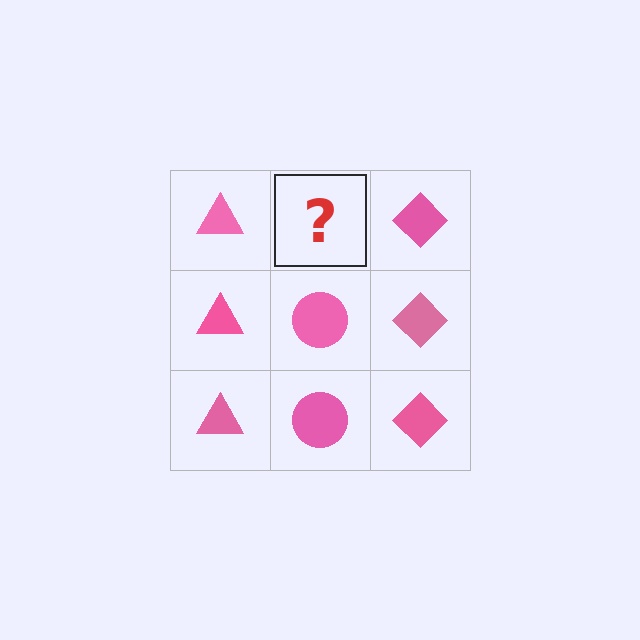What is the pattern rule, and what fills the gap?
The rule is that each column has a consistent shape. The gap should be filled with a pink circle.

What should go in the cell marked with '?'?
The missing cell should contain a pink circle.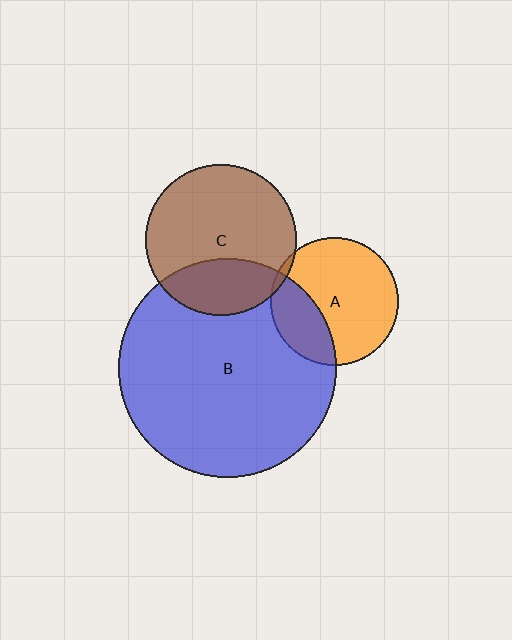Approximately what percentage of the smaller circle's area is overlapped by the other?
Approximately 30%.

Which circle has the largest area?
Circle B (blue).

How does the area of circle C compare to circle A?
Approximately 1.4 times.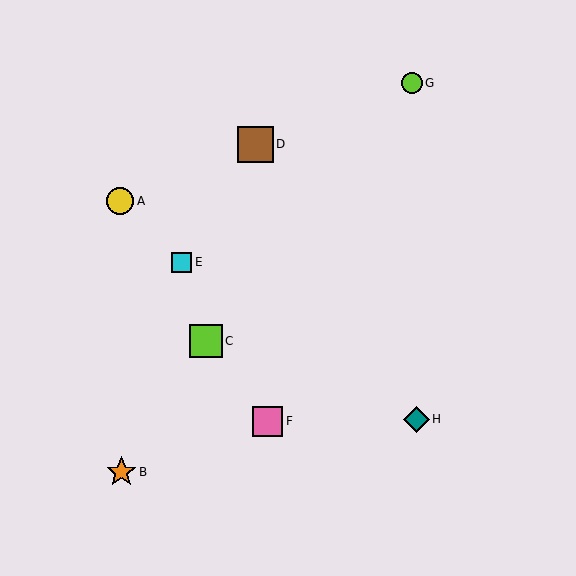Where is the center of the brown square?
The center of the brown square is at (255, 144).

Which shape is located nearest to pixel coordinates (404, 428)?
The teal diamond (labeled H) at (416, 419) is nearest to that location.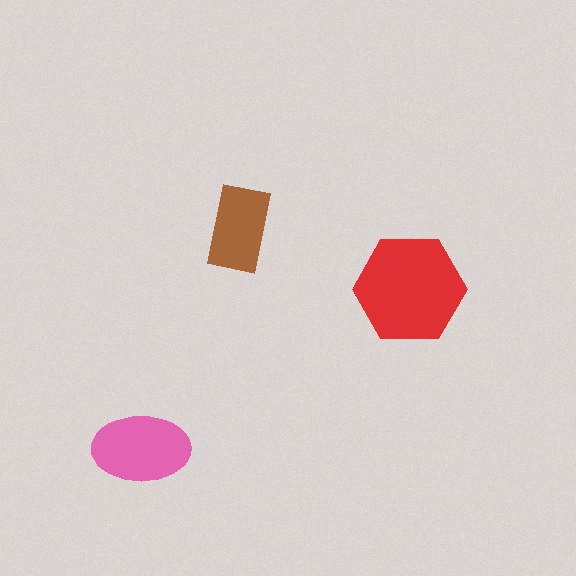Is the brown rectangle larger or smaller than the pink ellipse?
Smaller.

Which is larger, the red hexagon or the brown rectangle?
The red hexagon.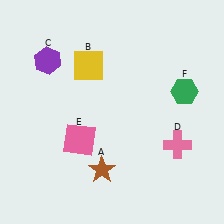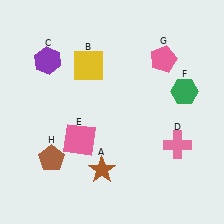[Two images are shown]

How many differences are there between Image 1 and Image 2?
There are 2 differences between the two images.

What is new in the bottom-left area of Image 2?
A brown pentagon (H) was added in the bottom-left area of Image 2.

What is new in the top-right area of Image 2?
A pink pentagon (G) was added in the top-right area of Image 2.